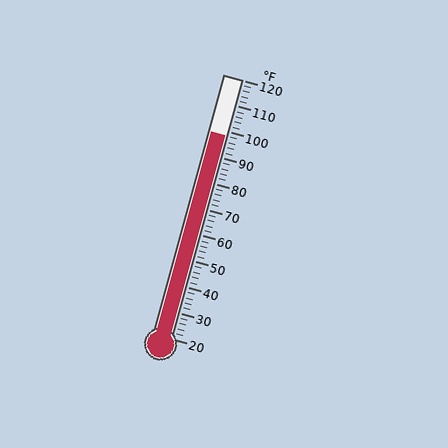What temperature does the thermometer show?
The thermometer shows approximately 98°F.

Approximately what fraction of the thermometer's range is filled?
The thermometer is filled to approximately 80% of its range.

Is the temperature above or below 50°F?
The temperature is above 50°F.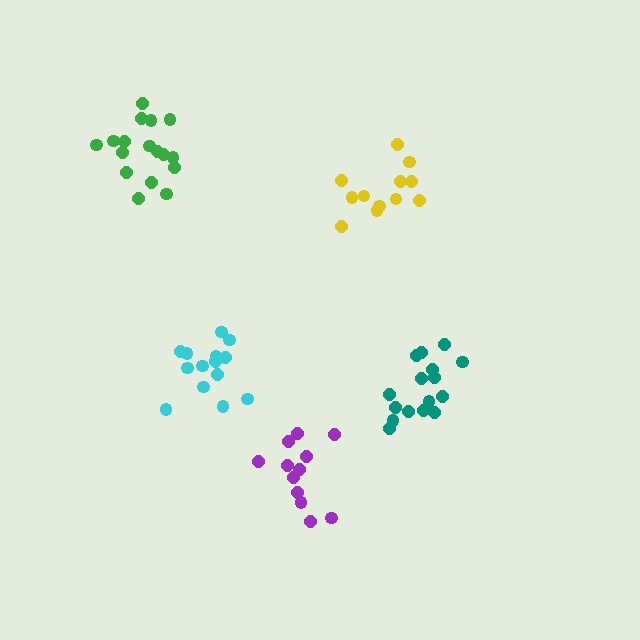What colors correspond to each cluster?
The clusters are colored: teal, yellow, purple, green, cyan.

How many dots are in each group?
Group 1: 16 dots, Group 2: 12 dots, Group 3: 12 dots, Group 4: 17 dots, Group 5: 14 dots (71 total).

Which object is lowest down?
The purple cluster is bottommost.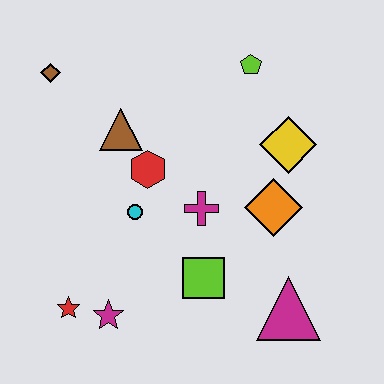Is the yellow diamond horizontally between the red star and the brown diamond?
No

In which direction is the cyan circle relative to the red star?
The cyan circle is above the red star.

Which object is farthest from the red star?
The lime pentagon is farthest from the red star.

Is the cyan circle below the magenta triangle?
No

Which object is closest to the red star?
The magenta star is closest to the red star.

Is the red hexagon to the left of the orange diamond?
Yes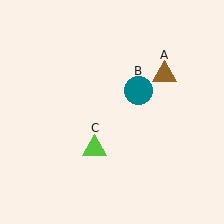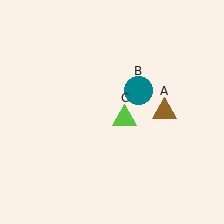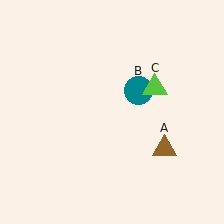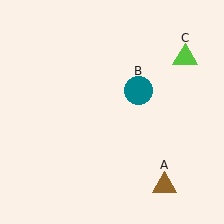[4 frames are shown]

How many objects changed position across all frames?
2 objects changed position: brown triangle (object A), lime triangle (object C).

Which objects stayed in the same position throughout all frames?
Teal circle (object B) remained stationary.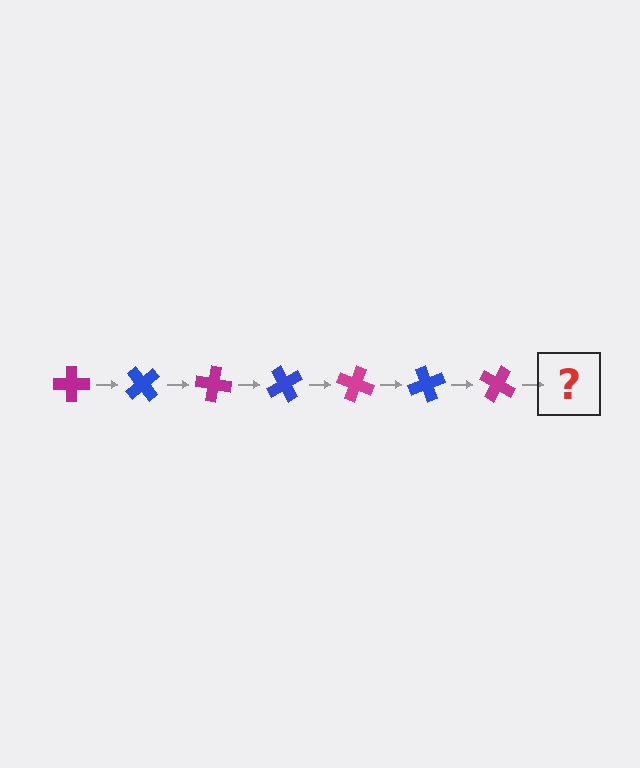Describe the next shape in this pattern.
It should be a blue cross, rotated 350 degrees from the start.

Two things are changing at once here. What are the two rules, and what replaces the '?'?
The two rules are that it rotates 50 degrees each step and the color cycles through magenta and blue. The '?' should be a blue cross, rotated 350 degrees from the start.